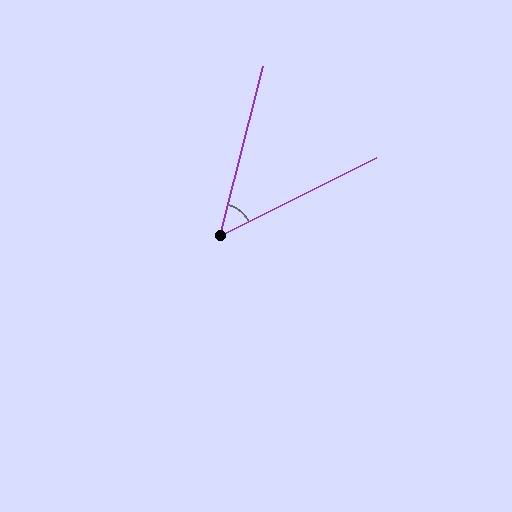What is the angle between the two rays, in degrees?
Approximately 49 degrees.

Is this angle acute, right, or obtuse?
It is acute.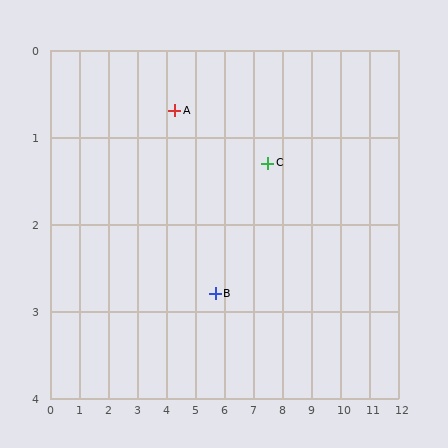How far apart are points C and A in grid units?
Points C and A are about 3.3 grid units apart.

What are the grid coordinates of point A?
Point A is at approximately (4.3, 0.7).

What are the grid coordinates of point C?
Point C is at approximately (7.5, 1.3).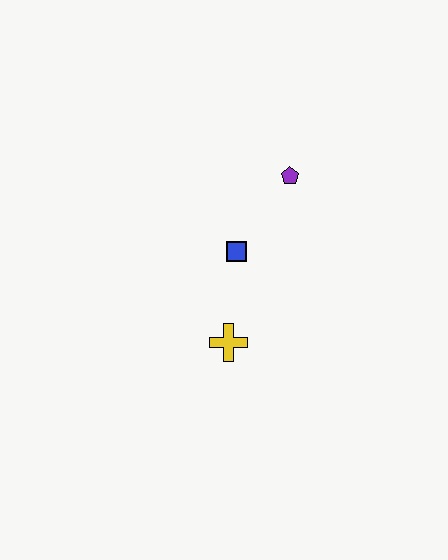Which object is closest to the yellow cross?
The blue square is closest to the yellow cross.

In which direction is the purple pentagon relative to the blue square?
The purple pentagon is above the blue square.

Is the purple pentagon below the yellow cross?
No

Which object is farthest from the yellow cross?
The purple pentagon is farthest from the yellow cross.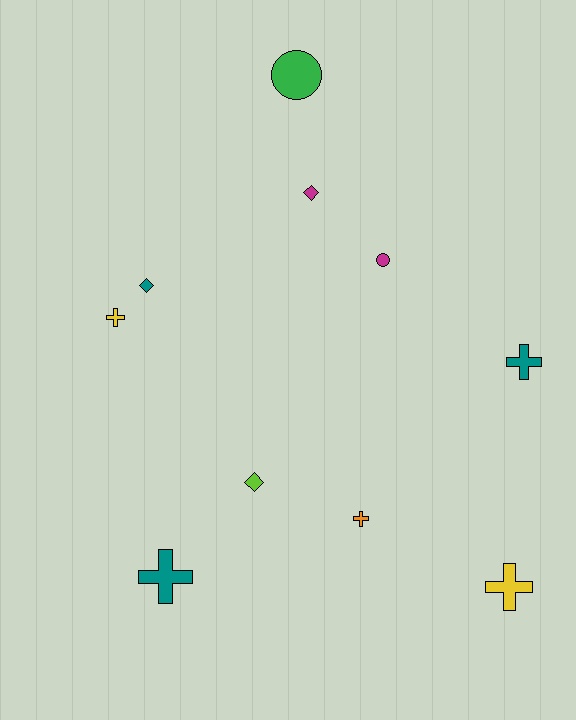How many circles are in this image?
There are 2 circles.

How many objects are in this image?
There are 10 objects.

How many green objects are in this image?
There is 1 green object.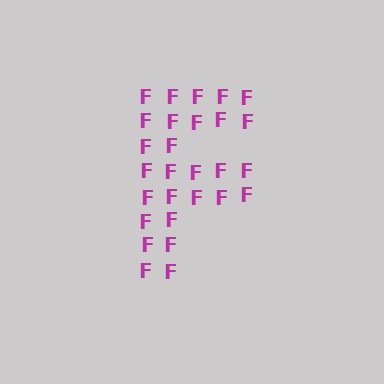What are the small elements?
The small elements are letter F's.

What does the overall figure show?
The overall figure shows the letter F.